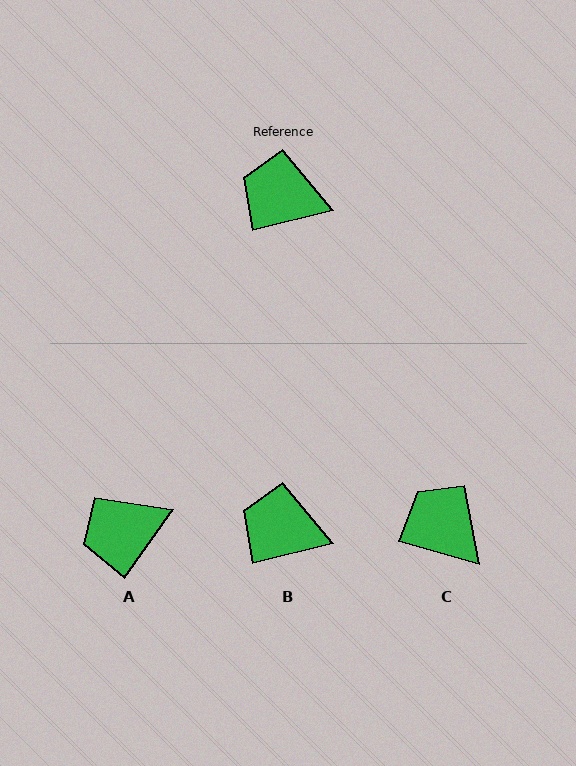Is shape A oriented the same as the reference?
No, it is off by about 41 degrees.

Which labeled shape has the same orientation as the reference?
B.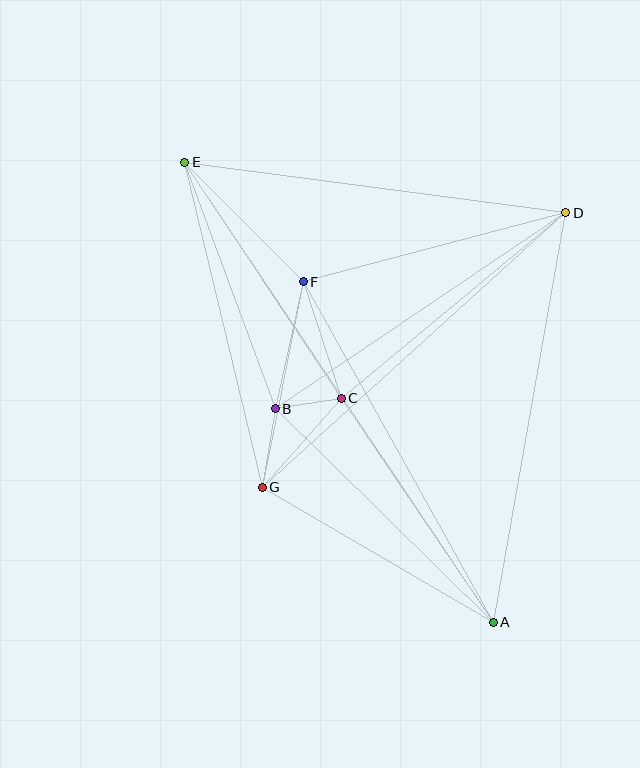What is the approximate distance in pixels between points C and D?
The distance between C and D is approximately 292 pixels.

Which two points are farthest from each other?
Points A and E are farthest from each other.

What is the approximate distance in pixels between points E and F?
The distance between E and F is approximately 168 pixels.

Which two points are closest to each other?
Points B and C are closest to each other.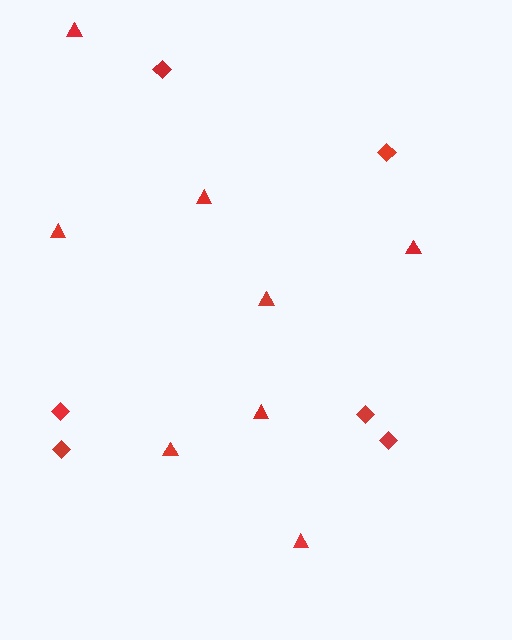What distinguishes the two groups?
There are 2 groups: one group of triangles (8) and one group of diamonds (6).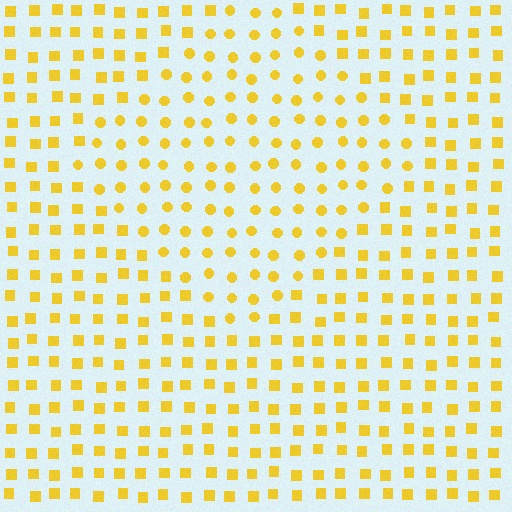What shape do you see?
I see a diamond.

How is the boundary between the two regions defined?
The boundary is defined by a change in element shape: circles inside vs. squares outside. All elements share the same color and spacing.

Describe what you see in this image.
The image is filled with small yellow elements arranged in a uniform grid. A diamond-shaped region contains circles, while the surrounding area contains squares. The boundary is defined purely by the change in element shape.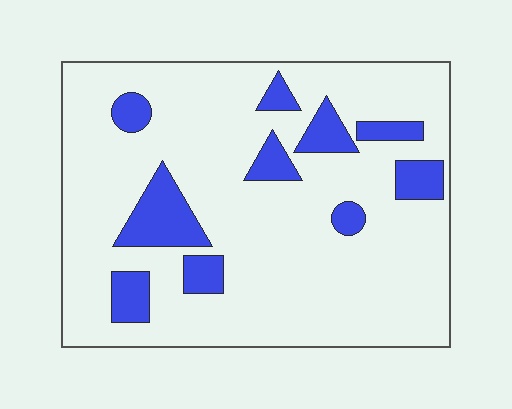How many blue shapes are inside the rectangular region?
10.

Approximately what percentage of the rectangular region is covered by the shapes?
Approximately 15%.